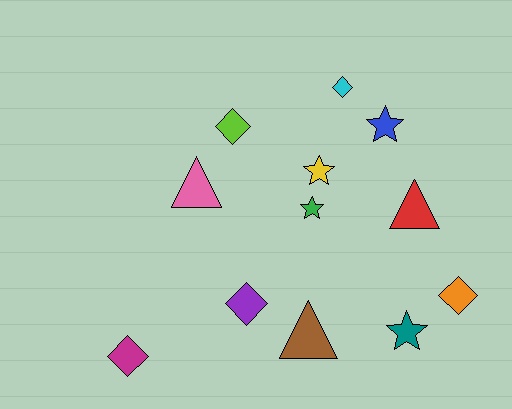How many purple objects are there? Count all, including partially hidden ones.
There is 1 purple object.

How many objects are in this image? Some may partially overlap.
There are 12 objects.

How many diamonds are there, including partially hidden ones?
There are 5 diamonds.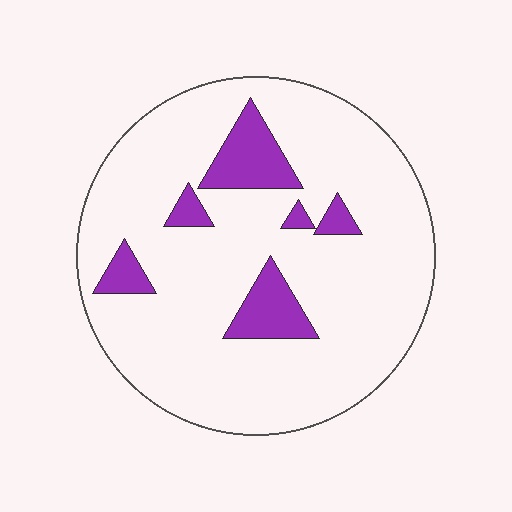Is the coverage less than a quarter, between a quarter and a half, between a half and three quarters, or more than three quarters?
Less than a quarter.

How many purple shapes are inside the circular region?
6.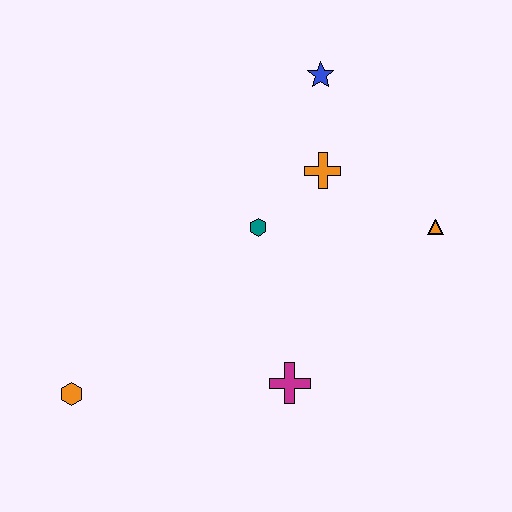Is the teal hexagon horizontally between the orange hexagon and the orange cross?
Yes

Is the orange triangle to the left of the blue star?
No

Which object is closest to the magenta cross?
The teal hexagon is closest to the magenta cross.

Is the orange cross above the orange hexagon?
Yes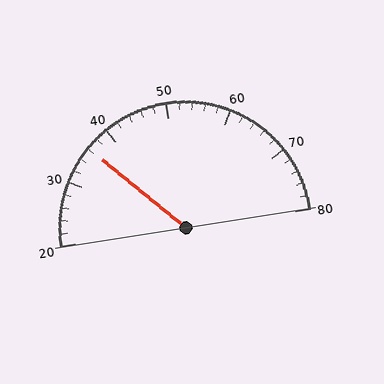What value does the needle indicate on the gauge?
The needle indicates approximately 36.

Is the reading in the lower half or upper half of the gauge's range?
The reading is in the lower half of the range (20 to 80).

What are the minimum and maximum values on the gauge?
The gauge ranges from 20 to 80.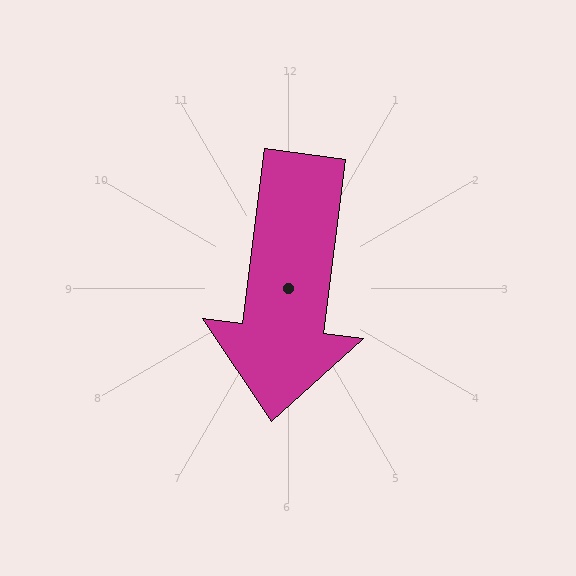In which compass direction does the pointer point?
South.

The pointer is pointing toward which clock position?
Roughly 6 o'clock.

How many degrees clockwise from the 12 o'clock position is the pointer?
Approximately 187 degrees.